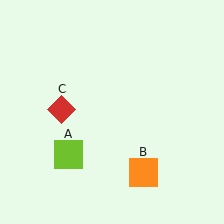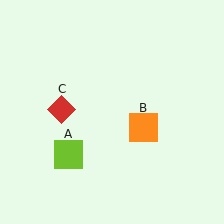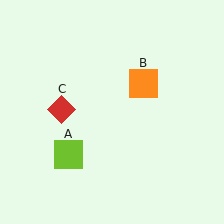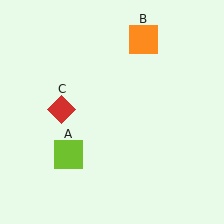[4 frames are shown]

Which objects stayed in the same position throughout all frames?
Lime square (object A) and red diamond (object C) remained stationary.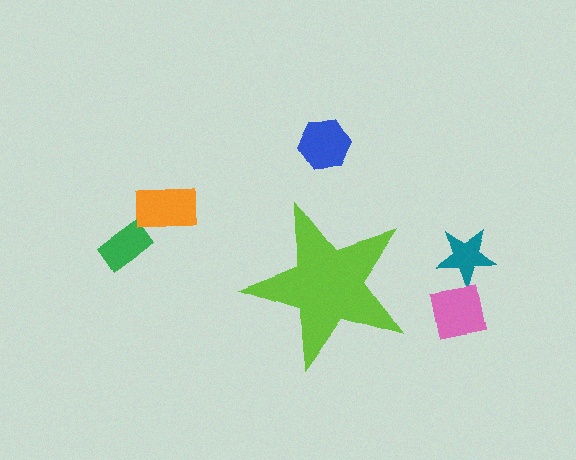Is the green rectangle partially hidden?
No, the green rectangle is fully visible.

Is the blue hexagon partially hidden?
No, the blue hexagon is fully visible.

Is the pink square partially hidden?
No, the pink square is fully visible.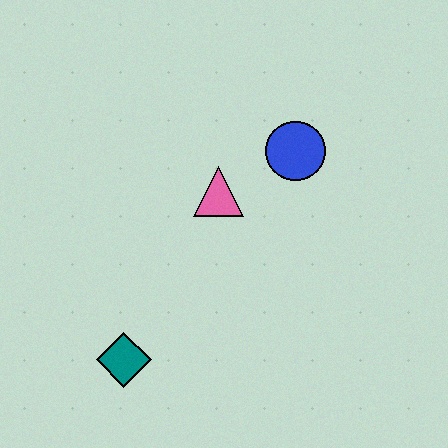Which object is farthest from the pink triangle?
The teal diamond is farthest from the pink triangle.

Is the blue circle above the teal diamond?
Yes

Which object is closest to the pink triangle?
The blue circle is closest to the pink triangle.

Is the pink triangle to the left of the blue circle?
Yes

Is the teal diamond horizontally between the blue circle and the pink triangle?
No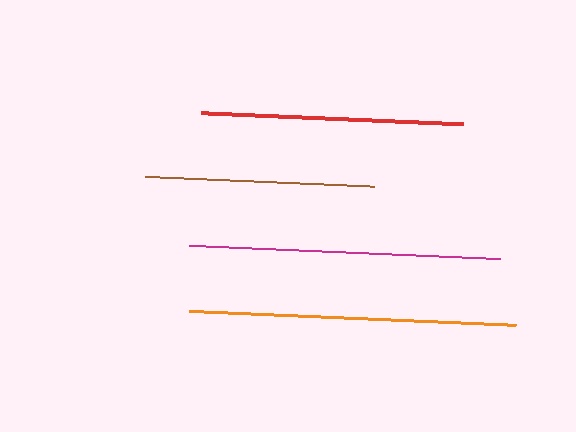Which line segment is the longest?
The orange line is the longest at approximately 327 pixels.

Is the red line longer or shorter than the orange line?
The orange line is longer than the red line.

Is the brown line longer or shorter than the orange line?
The orange line is longer than the brown line.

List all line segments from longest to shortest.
From longest to shortest: orange, magenta, red, brown.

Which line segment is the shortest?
The brown line is the shortest at approximately 230 pixels.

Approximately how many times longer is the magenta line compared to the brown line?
The magenta line is approximately 1.4 times the length of the brown line.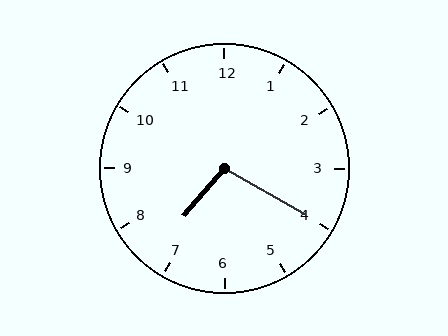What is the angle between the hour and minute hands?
Approximately 100 degrees.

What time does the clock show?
7:20.